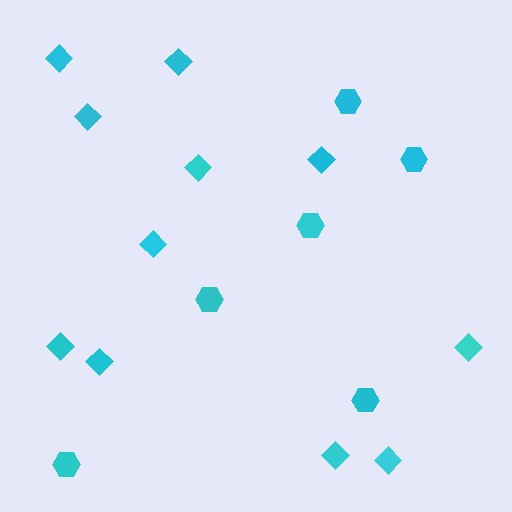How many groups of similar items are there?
There are 2 groups: one group of diamonds (11) and one group of hexagons (6).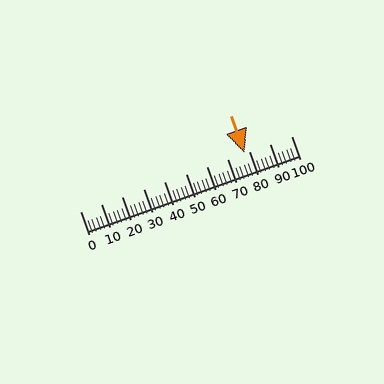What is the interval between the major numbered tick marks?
The major tick marks are spaced 10 units apart.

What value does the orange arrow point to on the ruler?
The orange arrow points to approximately 78.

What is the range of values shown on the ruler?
The ruler shows values from 0 to 100.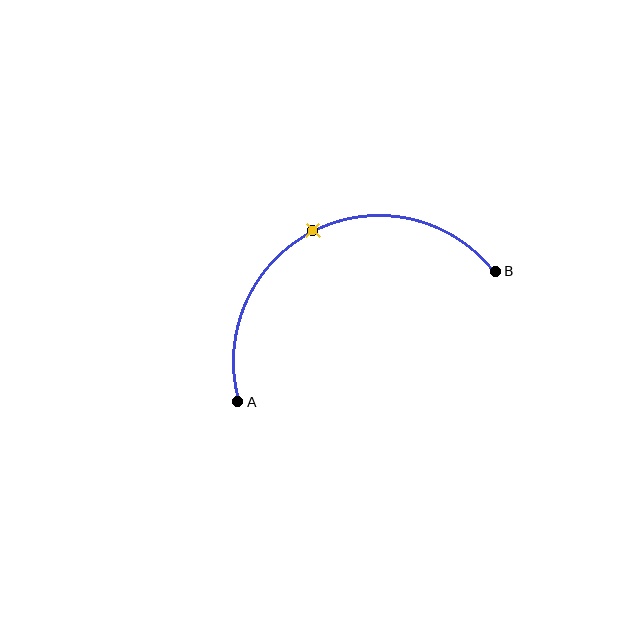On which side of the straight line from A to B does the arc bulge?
The arc bulges above the straight line connecting A and B.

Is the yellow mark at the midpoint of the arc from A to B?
Yes. The yellow mark lies on the arc at equal arc-length from both A and B — it is the arc midpoint.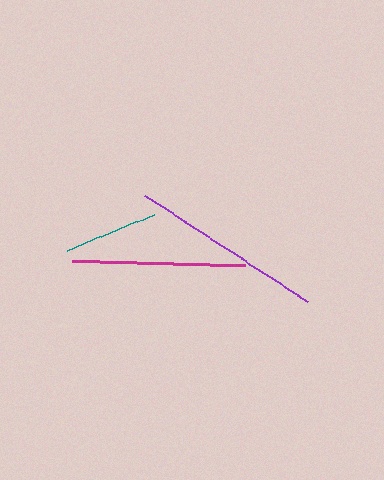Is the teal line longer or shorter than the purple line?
The purple line is longer than the teal line.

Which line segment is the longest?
The purple line is the longest at approximately 195 pixels.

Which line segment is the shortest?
The teal line is the shortest at approximately 94 pixels.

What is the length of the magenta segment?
The magenta segment is approximately 173 pixels long.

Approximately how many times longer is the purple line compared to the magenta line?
The purple line is approximately 1.1 times the length of the magenta line.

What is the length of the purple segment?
The purple segment is approximately 195 pixels long.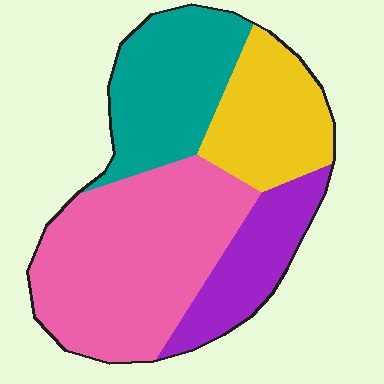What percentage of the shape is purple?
Purple takes up about one sixth (1/6) of the shape.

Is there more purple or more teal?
Teal.